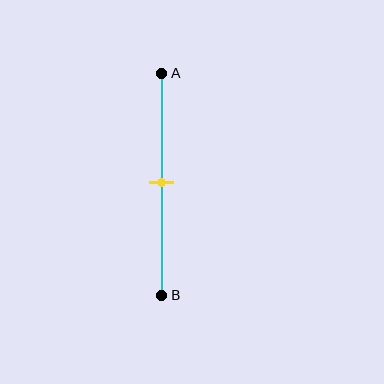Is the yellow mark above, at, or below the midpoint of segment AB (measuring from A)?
The yellow mark is approximately at the midpoint of segment AB.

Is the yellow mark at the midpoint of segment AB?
Yes, the mark is approximately at the midpoint.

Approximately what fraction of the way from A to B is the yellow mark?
The yellow mark is approximately 50% of the way from A to B.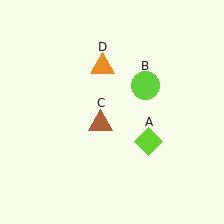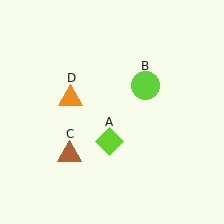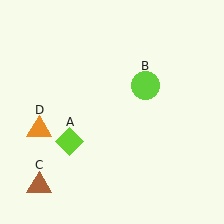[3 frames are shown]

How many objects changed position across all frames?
3 objects changed position: lime diamond (object A), brown triangle (object C), orange triangle (object D).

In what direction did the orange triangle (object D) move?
The orange triangle (object D) moved down and to the left.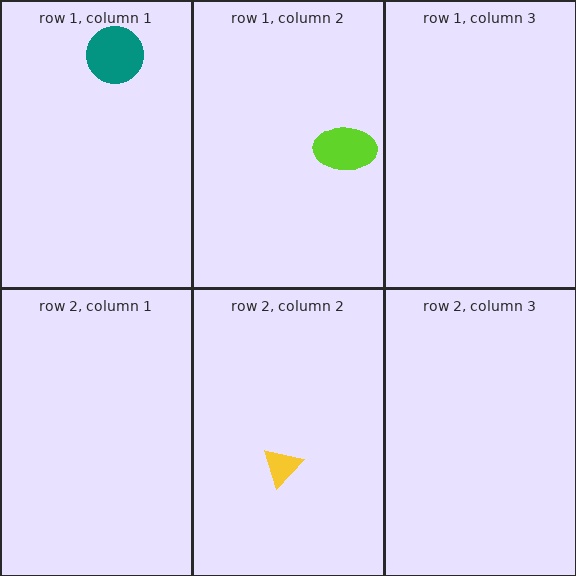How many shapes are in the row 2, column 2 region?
1.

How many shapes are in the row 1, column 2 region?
1.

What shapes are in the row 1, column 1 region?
The teal circle.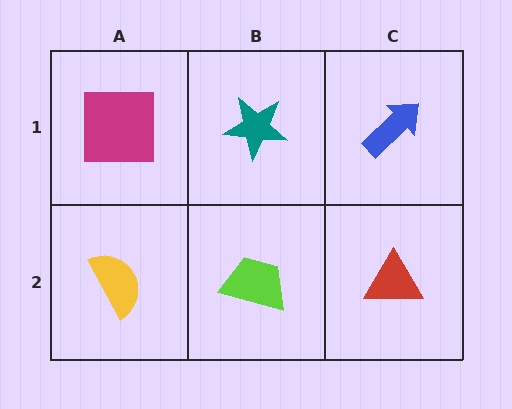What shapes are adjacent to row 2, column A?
A magenta square (row 1, column A), a lime trapezoid (row 2, column B).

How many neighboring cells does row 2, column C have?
2.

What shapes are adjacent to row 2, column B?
A teal star (row 1, column B), a yellow semicircle (row 2, column A), a red triangle (row 2, column C).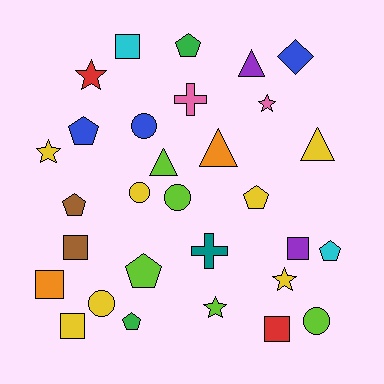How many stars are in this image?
There are 5 stars.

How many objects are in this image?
There are 30 objects.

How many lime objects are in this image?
There are 5 lime objects.